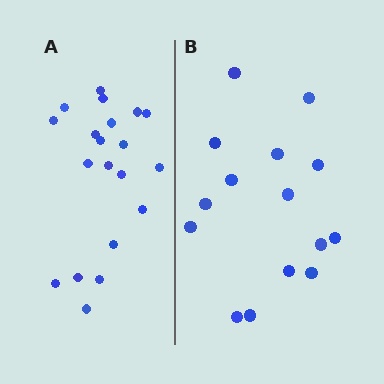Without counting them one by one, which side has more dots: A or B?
Region A (the left region) has more dots.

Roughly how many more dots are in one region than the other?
Region A has about 5 more dots than region B.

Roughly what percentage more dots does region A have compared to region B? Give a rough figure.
About 35% more.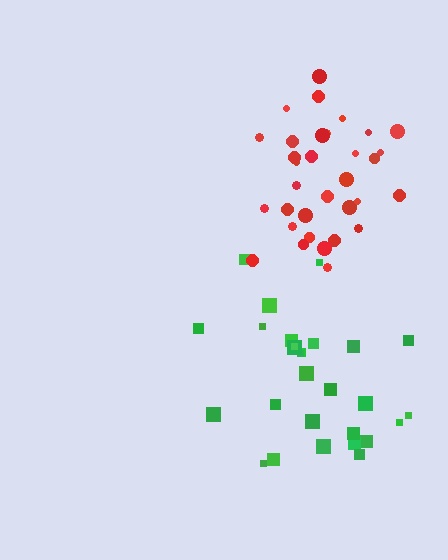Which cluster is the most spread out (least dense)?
Green.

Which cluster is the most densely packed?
Red.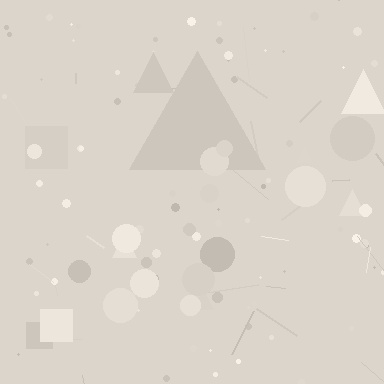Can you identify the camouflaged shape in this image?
The camouflaged shape is a triangle.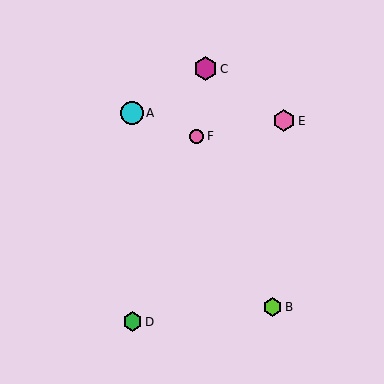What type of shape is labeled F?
Shape F is a pink circle.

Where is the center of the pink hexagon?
The center of the pink hexagon is at (284, 121).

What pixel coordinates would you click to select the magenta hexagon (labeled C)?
Click at (205, 69) to select the magenta hexagon C.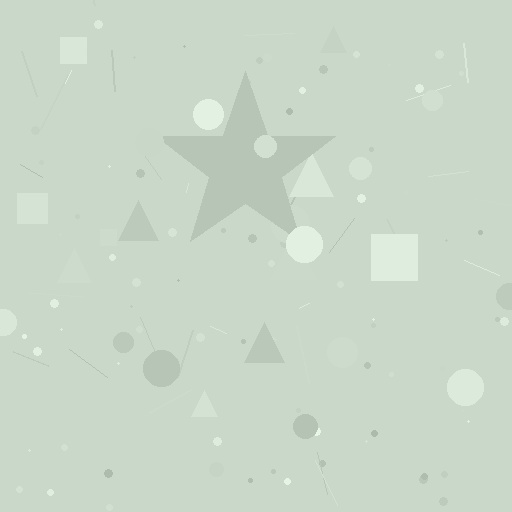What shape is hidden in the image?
A star is hidden in the image.